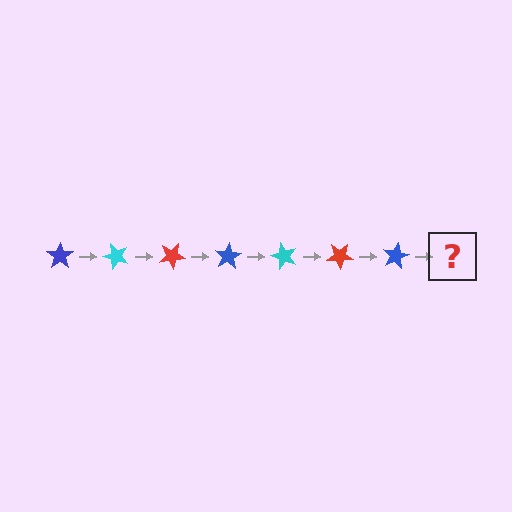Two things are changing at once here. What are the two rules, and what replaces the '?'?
The two rules are that it rotates 50 degrees each step and the color cycles through blue, cyan, and red. The '?' should be a cyan star, rotated 350 degrees from the start.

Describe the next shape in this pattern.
It should be a cyan star, rotated 350 degrees from the start.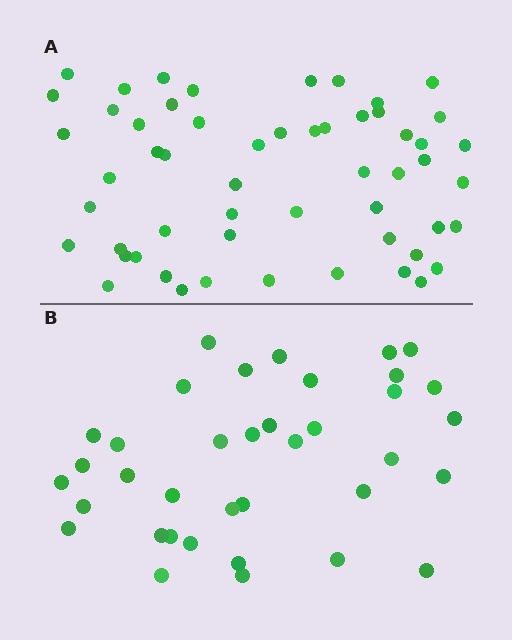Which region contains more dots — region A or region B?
Region A (the top region) has more dots.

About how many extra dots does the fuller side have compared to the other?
Region A has approximately 20 more dots than region B.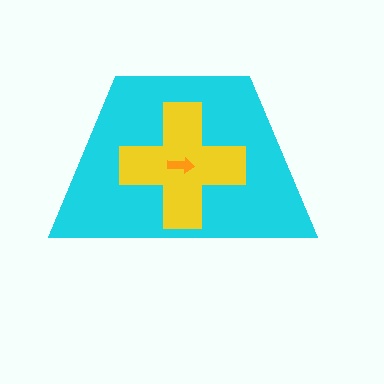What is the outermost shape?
The cyan trapezoid.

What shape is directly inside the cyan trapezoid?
The yellow cross.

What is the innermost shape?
The orange arrow.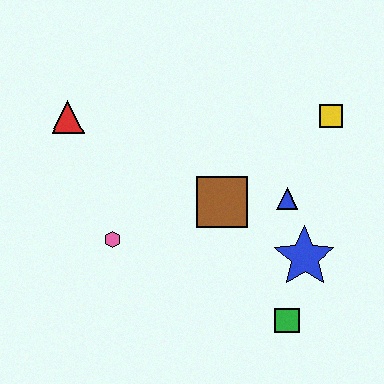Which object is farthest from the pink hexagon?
The yellow square is farthest from the pink hexagon.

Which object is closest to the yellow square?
The blue triangle is closest to the yellow square.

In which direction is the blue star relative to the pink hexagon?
The blue star is to the right of the pink hexagon.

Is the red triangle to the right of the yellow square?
No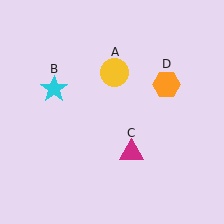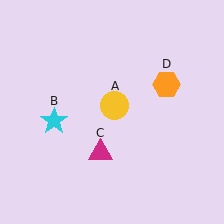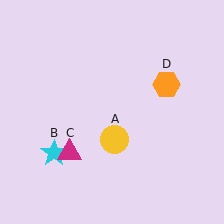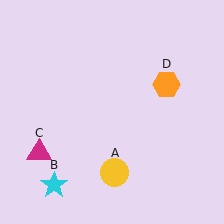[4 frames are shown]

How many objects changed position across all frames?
3 objects changed position: yellow circle (object A), cyan star (object B), magenta triangle (object C).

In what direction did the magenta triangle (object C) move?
The magenta triangle (object C) moved left.